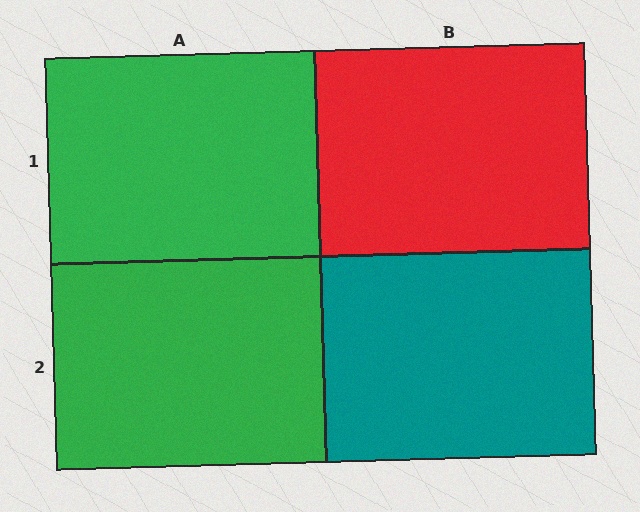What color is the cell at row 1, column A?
Green.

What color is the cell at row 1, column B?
Red.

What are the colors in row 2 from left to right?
Green, teal.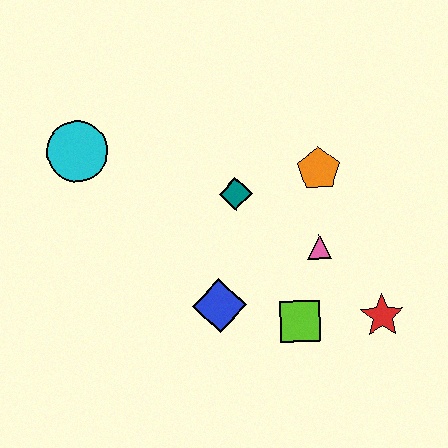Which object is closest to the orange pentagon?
The pink triangle is closest to the orange pentagon.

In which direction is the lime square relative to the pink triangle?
The lime square is below the pink triangle.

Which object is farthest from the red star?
The cyan circle is farthest from the red star.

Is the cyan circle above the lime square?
Yes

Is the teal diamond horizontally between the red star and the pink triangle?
No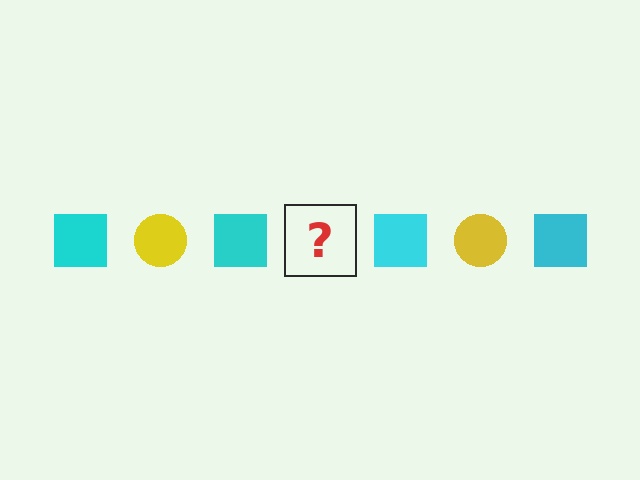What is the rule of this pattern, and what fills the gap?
The rule is that the pattern alternates between cyan square and yellow circle. The gap should be filled with a yellow circle.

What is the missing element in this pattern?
The missing element is a yellow circle.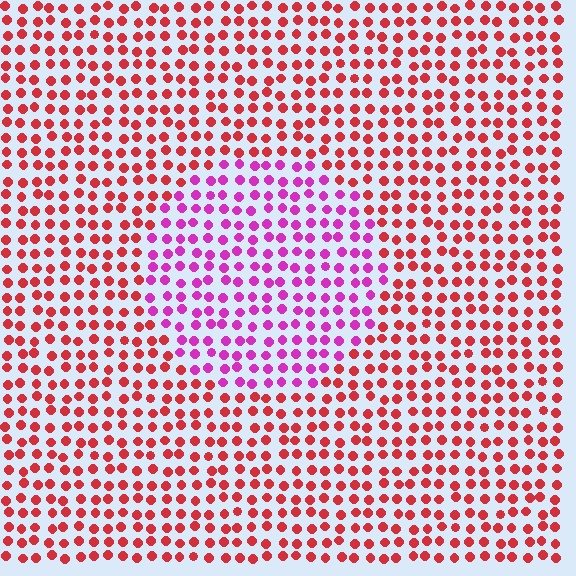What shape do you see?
I see a circle.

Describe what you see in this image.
The image is filled with small red elements in a uniform arrangement. A circle-shaped region is visible where the elements are tinted to a slightly different hue, forming a subtle color boundary.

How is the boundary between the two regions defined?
The boundary is defined purely by a slight shift in hue (about 48 degrees). Spacing, size, and orientation are identical on both sides.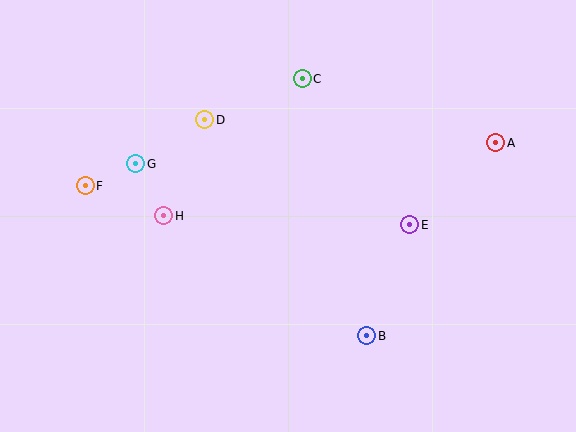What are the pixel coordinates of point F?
Point F is at (85, 186).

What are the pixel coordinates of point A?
Point A is at (496, 143).